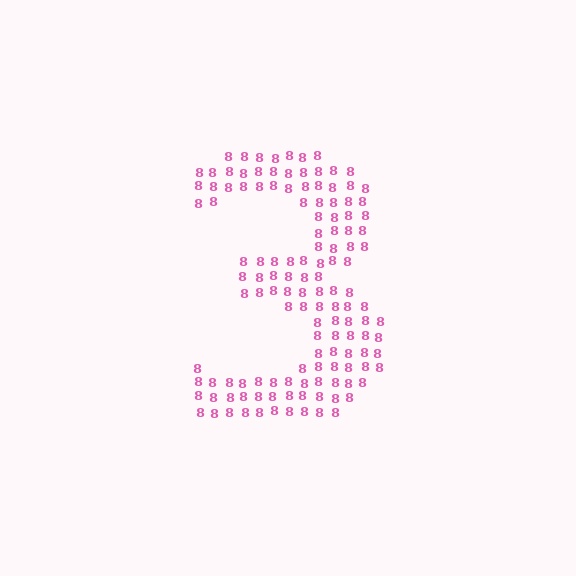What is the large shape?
The large shape is the digit 3.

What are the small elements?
The small elements are digit 8's.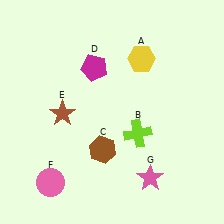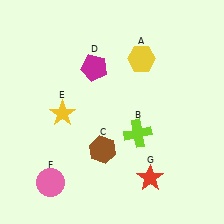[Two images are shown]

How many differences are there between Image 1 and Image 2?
There are 2 differences between the two images.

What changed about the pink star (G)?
In Image 1, G is pink. In Image 2, it changed to red.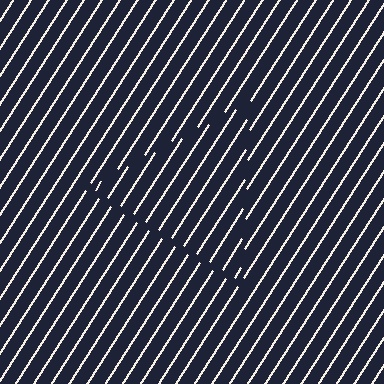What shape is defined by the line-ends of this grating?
An illusory triangle. The interior of the shape contains the same grating, shifted by half a period — the contour is defined by the phase discontinuity where line-ends from the inner and outer gratings abut.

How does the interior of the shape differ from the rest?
The interior of the shape contains the same grating, shifted by half a period — the contour is defined by the phase discontinuity where line-ends from the inner and outer gratings abut.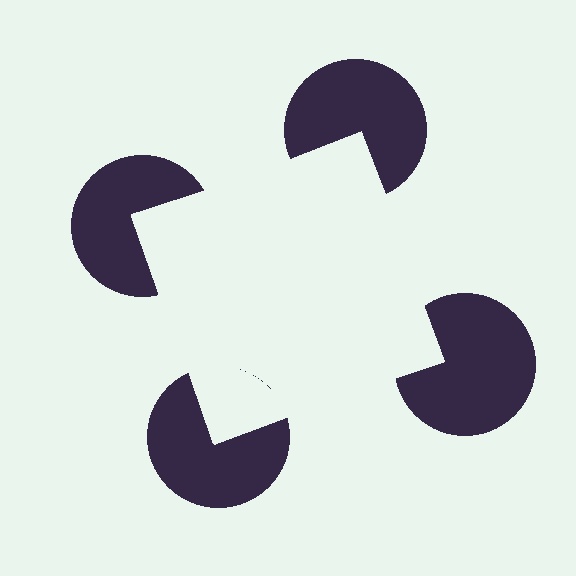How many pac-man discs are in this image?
There are 4 — one at each vertex of the illusory square.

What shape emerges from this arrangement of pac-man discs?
An illusory square — its edges are inferred from the aligned wedge cuts in the pac-man discs, not physically drawn.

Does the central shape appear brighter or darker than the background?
It typically appears slightly brighter than the background, even though no actual brightness change is drawn.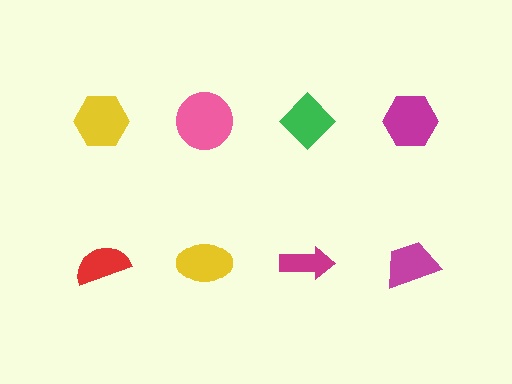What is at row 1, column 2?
A pink circle.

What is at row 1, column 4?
A magenta hexagon.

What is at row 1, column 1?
A yellow hexagon.